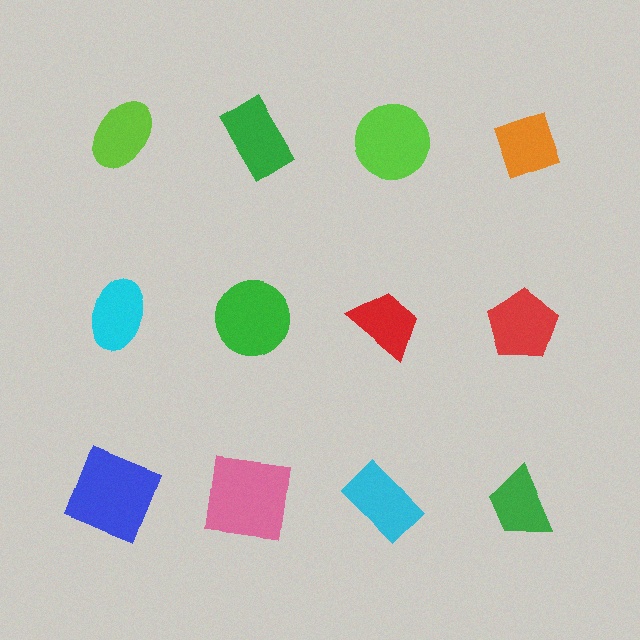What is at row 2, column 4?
A red pentagon.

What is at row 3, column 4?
A green trapezoid.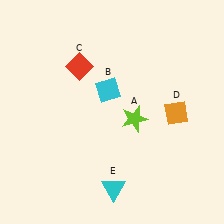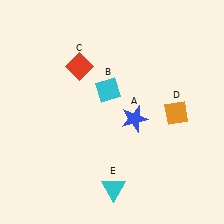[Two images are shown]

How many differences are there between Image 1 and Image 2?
There is 1 difference between the two images.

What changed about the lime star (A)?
In Image 1, A is lime. In Image 2, it changed to blue.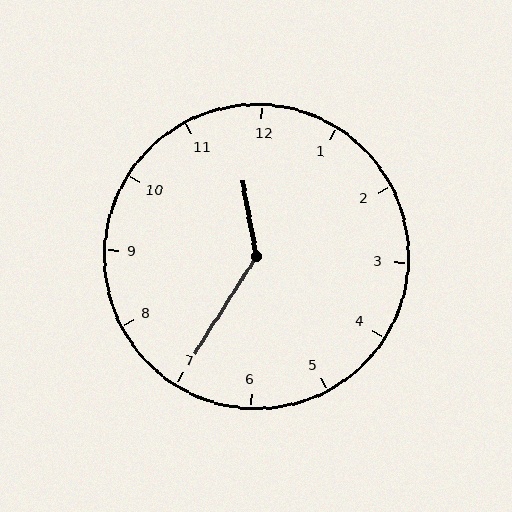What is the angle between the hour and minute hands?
Approximately 138 degrees.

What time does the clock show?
11:35.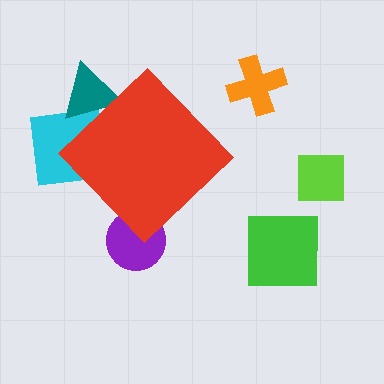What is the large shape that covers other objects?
A red diamond.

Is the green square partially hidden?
No, the green square is fully visible.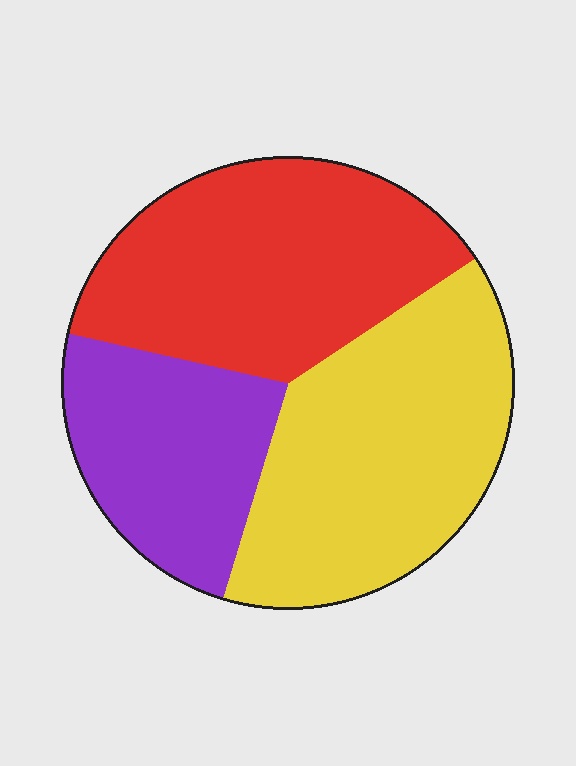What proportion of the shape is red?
Red covers 37% of the shape.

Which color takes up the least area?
Purple, at roughly 25%.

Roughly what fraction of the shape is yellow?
Yellow takes up about two fifths (2/5) of the shape.